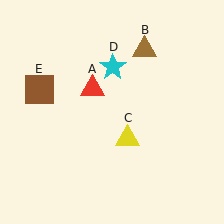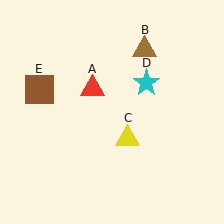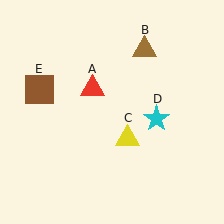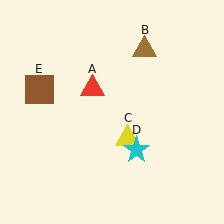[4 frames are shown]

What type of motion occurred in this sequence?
The cyan star (object D) rotated clockwise around the center of the scene.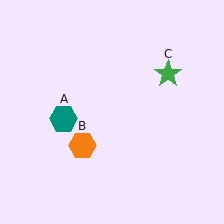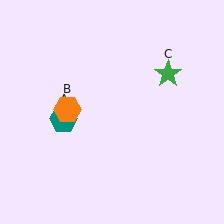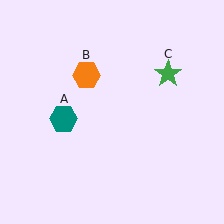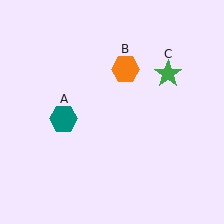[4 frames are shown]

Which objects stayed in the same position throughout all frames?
Teal hexagon (object A) and green star (object C) remained stationary.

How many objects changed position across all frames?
1 object changed position: orange hexagon (object B).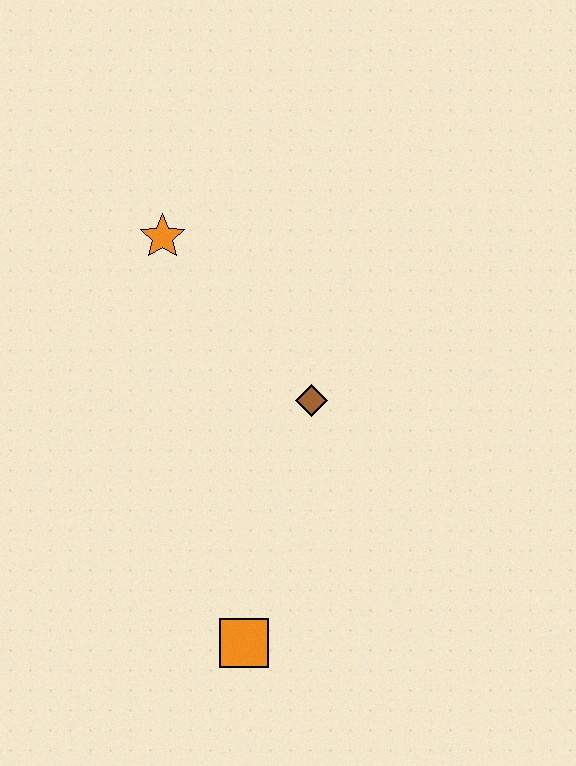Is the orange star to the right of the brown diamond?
No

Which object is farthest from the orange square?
The orange star is farthest from the orange square.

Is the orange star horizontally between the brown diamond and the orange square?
No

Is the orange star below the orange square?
No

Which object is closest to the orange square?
The brown diamond is closest to the orange square.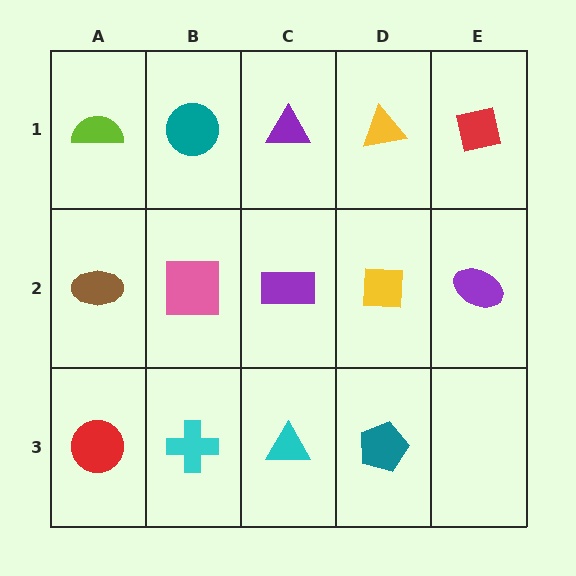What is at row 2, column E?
A purple ellipse.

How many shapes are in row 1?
5 shapes.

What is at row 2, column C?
A purple rectangle.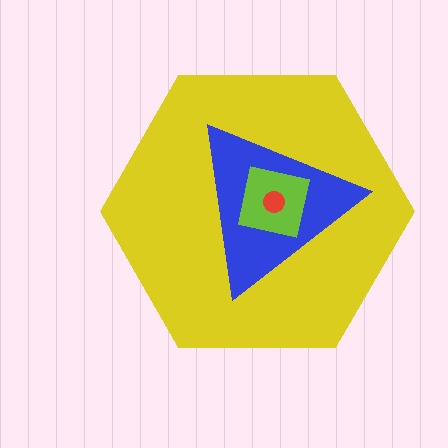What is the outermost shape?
The yellow hexagon.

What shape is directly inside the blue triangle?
The lime square.